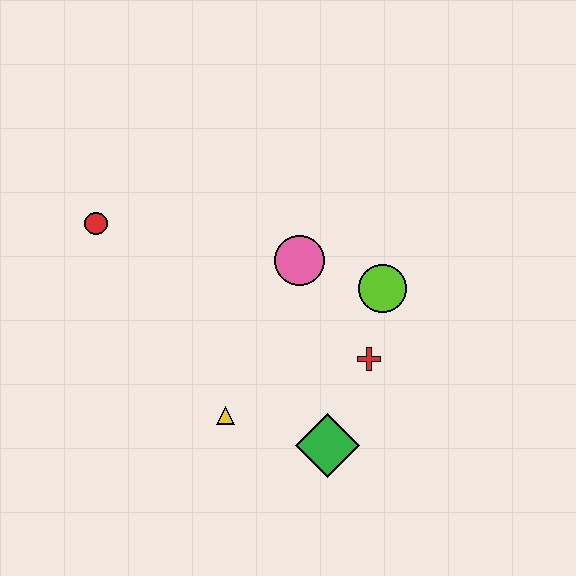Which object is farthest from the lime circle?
The red circle is farthest from the lime circle.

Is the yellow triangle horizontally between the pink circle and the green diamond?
No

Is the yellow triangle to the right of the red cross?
No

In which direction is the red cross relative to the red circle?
The red cross is to the right of the red circle.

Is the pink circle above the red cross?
Yes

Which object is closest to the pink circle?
The lime circle is closest to the pink circle.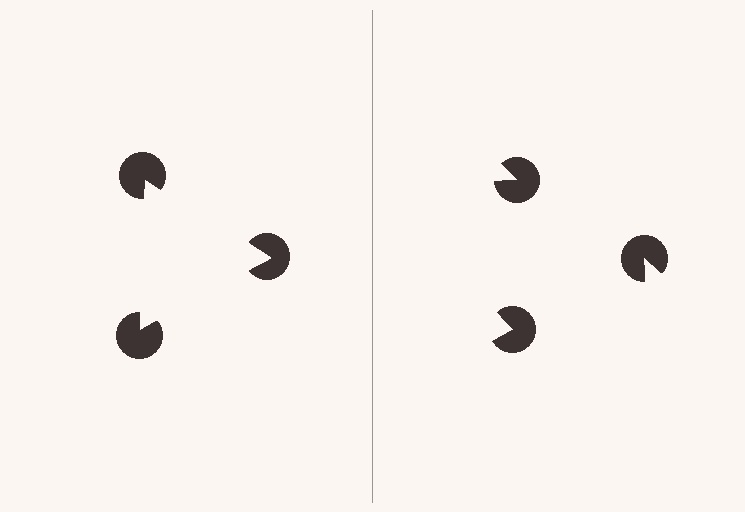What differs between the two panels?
The pac-man discs are positioned identically on both sides; only the wedge orientations differ. On the left they align to a triangle; on the right they are misaligned.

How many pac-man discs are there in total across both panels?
6 — 3 on each side.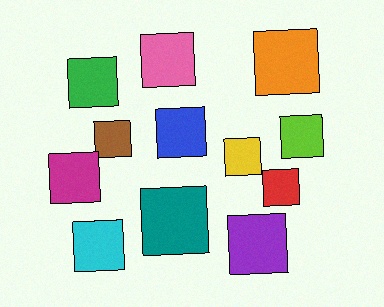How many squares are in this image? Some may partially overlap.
There are 12 squares.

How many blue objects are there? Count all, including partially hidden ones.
There is 1 blue object.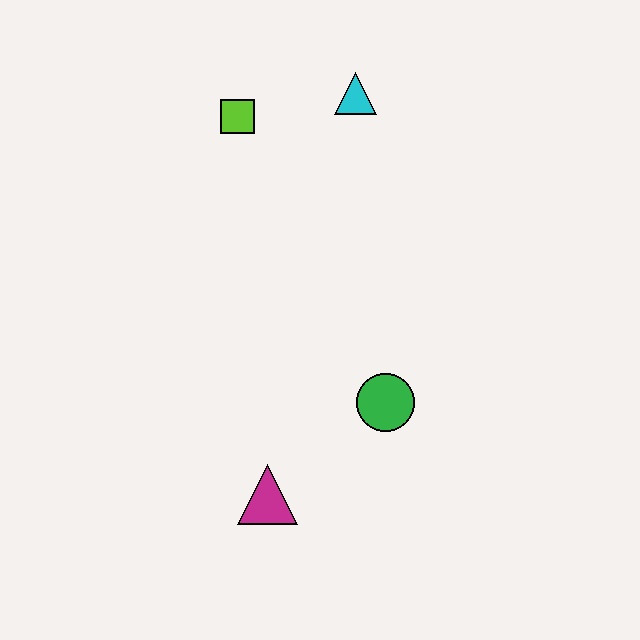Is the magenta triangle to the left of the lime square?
No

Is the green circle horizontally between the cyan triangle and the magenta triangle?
No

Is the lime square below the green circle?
No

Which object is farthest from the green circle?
The lime square is farthest from the green circle.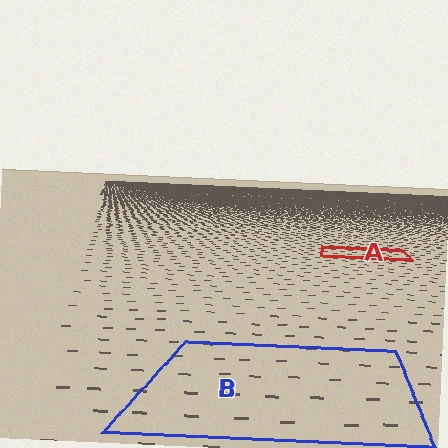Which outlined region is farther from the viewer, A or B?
Region A is farther from the viewer — the texture elements inside it appear smaller and more densely packed.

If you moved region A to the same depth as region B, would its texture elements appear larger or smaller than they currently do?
They would appear larger. At a closer depth, the same texture elements are projected at a bigger on-screen size.